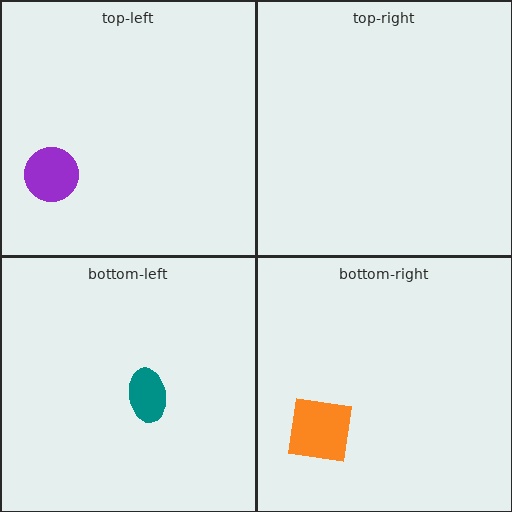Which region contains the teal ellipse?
The bottom-left region.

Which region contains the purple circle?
The top-left region.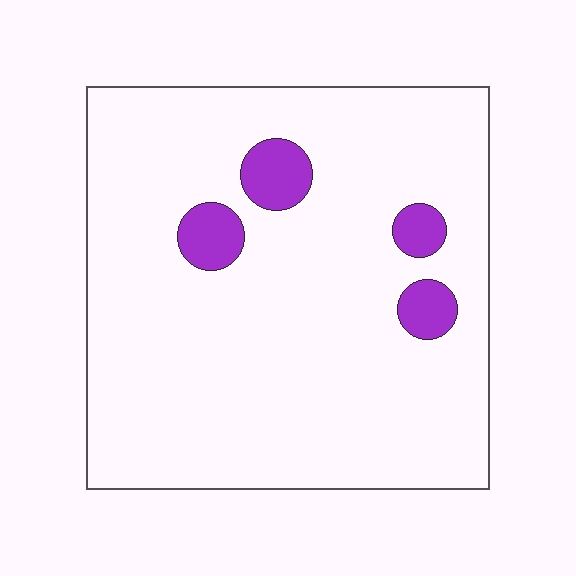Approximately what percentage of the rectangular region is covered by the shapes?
Approximately 10%.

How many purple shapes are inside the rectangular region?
4.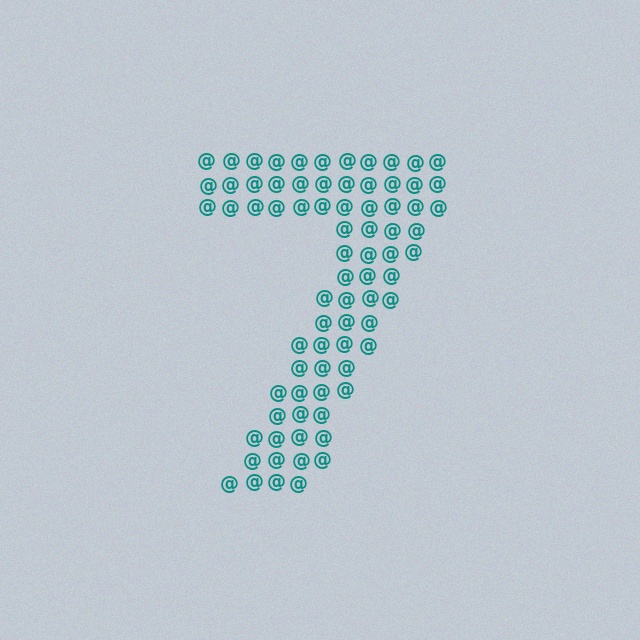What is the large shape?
The large shape is the digit 7.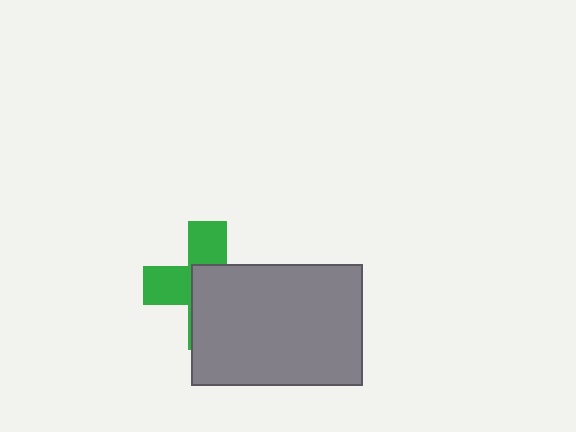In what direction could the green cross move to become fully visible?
The green cross could move toward the upper-left. That would shift it out from behind the gray rectangle entirely.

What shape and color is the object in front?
The object in front is a gray rectangle.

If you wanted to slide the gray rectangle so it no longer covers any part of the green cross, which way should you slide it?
Slide it toward the lower-right — that is the most direct way to separate the two shapes.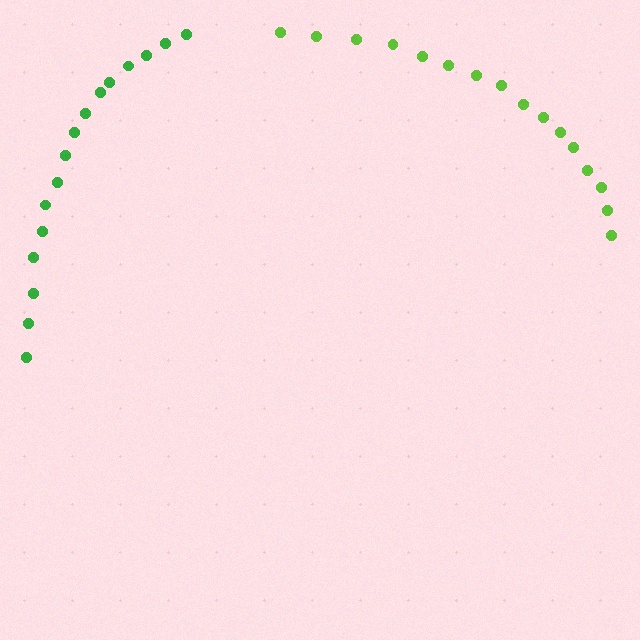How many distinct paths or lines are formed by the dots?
There are 2 distinct paths.